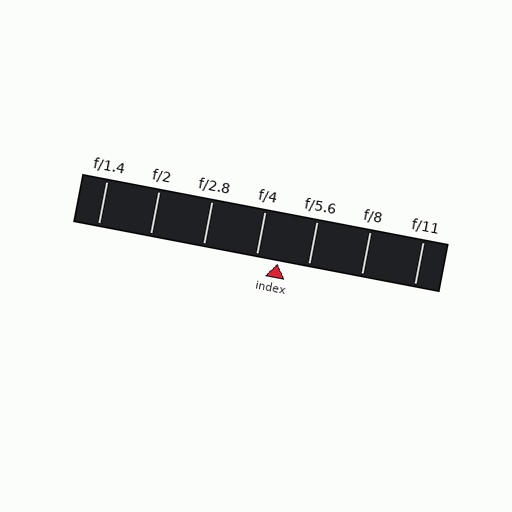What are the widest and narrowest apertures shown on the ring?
The widest aperture shown is f/1.4 and the narrowest is f/11.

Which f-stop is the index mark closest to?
The index mark is closest to f/4.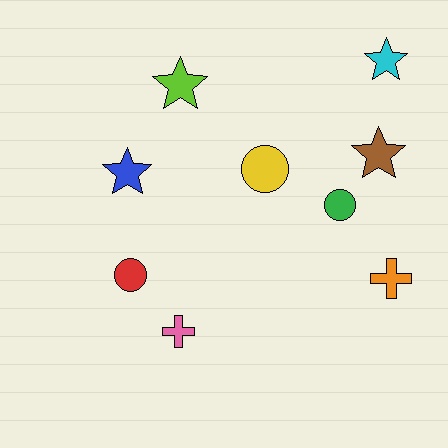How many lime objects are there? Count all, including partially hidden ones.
There is 1 lime object.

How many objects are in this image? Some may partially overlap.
There are 9 objects.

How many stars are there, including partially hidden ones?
There are 4 stars.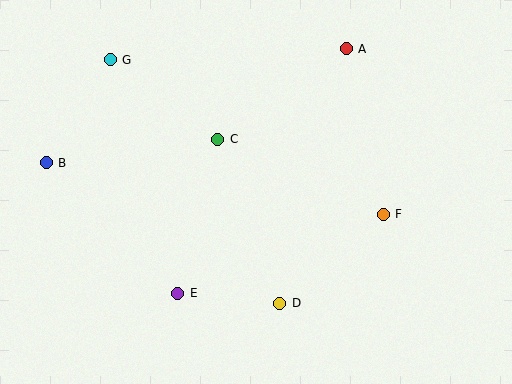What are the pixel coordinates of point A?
Point A is at (346, 49).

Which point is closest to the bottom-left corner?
Point E is closest to the bottom-left corner.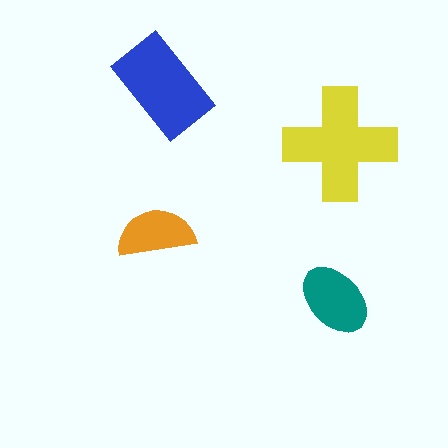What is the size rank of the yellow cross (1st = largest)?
1st.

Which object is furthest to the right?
The yellow cross is rightmost.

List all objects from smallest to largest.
The orange semicircle, the teal ellipse, the blue rectangle, the yellow cross.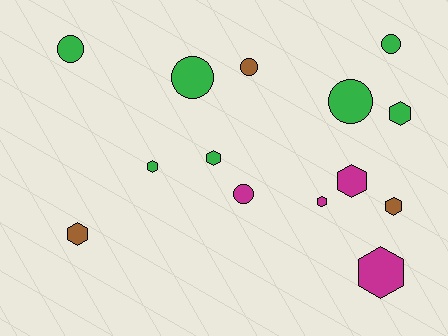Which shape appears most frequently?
Hexagon, with 8 objects.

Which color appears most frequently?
Green, with 7 objects.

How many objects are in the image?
There are 14 objects.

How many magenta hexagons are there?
There are 3 magenta hexagons.